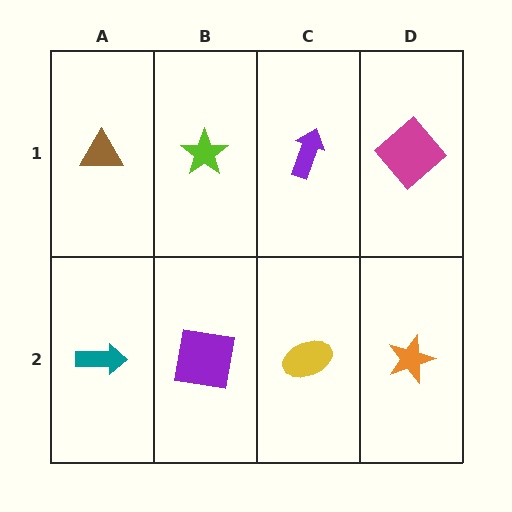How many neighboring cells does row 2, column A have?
2.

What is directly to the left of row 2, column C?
A purple square.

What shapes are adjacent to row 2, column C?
A purple arrow (row 1, column C), a purple square (row 2, column B), an orange star (row 2, column D).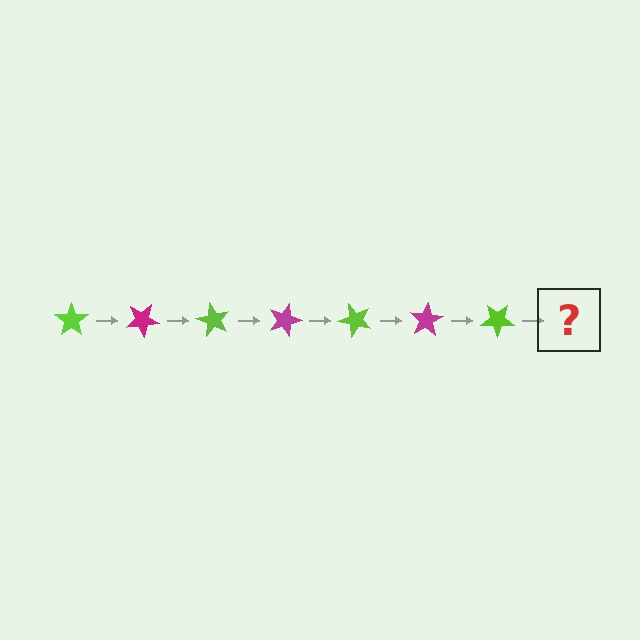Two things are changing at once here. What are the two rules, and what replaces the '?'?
The two rules are that it rotates 30 degrees each step and the color cycles through lime and magenta. The '?' should be a magenta star, rotated 210 degrees from the start.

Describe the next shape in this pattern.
It should be a magenta star, rotated 210 degrees from the start.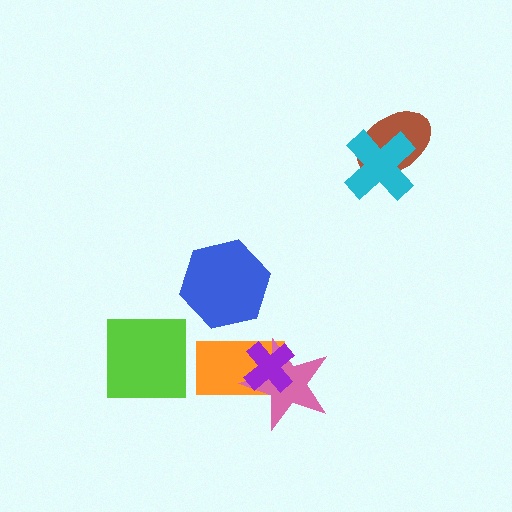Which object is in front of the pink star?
The purple cross is in front of the pink star.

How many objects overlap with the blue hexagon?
0 objects overlap with the blue hexagon.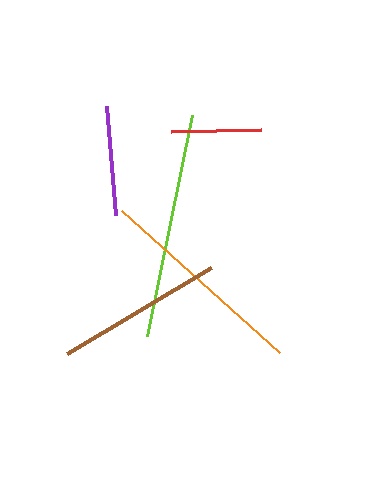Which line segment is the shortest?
The red line is the shortest at approximately 89 pixels.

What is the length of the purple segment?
The purple segment is approximately 109 pixels long.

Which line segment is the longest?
The lime line is the longest at approximately 226 pixels.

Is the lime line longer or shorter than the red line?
The lime line is longer than the red line.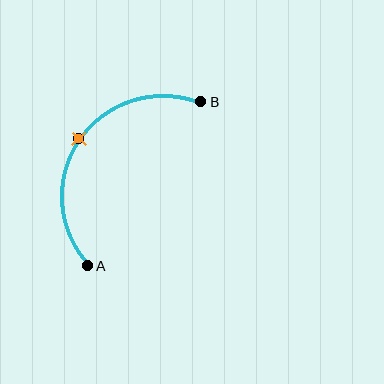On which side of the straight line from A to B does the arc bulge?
The arc bulges above and to the left of the straight line connecting A and B.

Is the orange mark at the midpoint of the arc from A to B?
Yes. The orange mark lies on the arc at equal arc-length from both A and B — it is the arc midpoint.